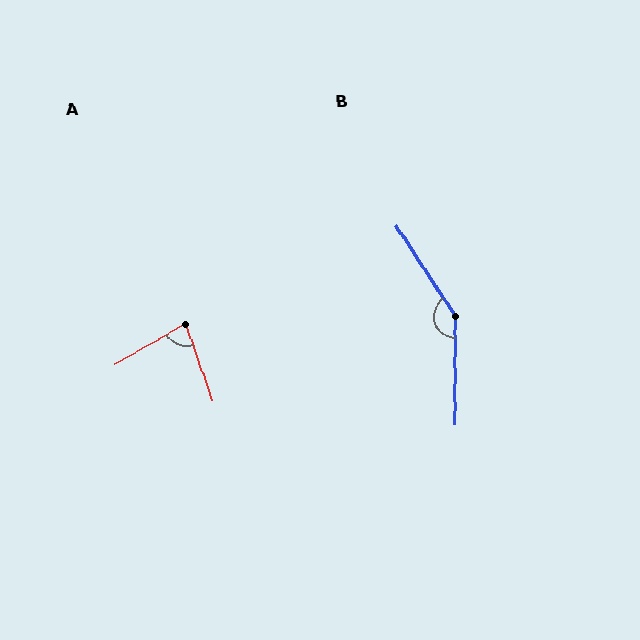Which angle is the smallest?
A, at approximately 79 degrees.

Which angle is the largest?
B, at approximately 147 degrees.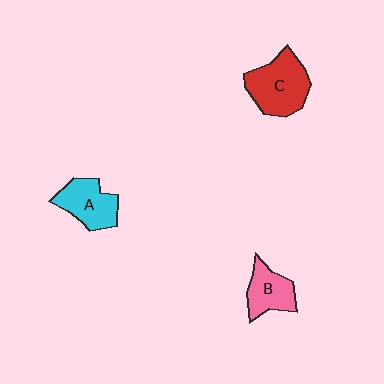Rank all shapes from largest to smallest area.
From largest to smallest: C (red), A (cyan), B (pink).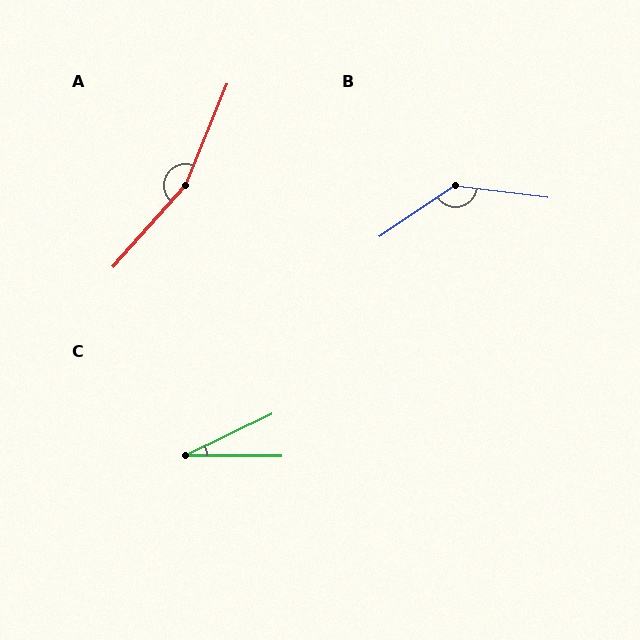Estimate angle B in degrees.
Approximately 139 degrees.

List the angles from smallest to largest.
C (26°), B (139°), A (161°).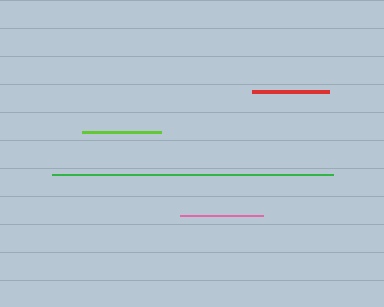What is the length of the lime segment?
The lime segment is approximately 79 pixels long.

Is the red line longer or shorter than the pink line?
The pink line is longer than the red line.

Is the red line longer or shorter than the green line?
The green line is longer than the red line.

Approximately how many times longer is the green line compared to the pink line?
The green line is approximately 3.4 times the length of the pink line.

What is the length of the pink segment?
The pink segment is approximately 84 pixels long.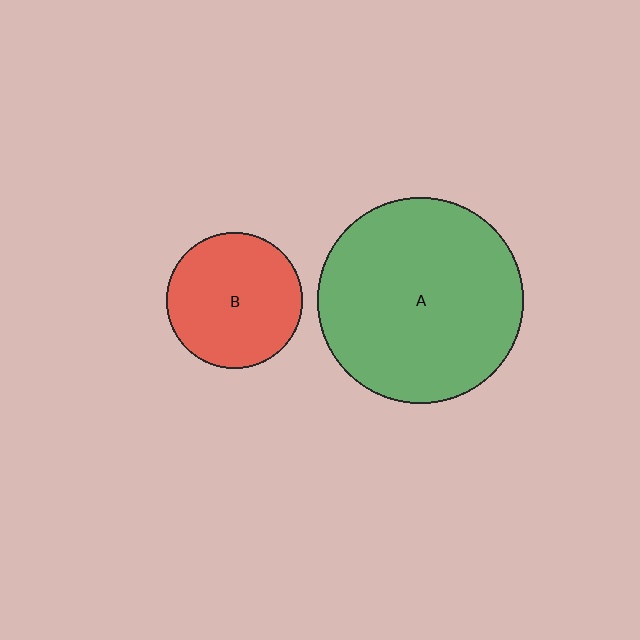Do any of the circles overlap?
No, none of the circles overlap.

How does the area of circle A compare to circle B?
Approximately 2.3 times.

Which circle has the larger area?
Circle A (green).